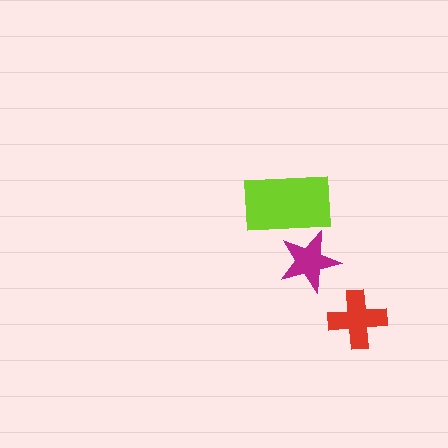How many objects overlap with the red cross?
0 objects overlap with the red cross.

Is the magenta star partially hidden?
Yes, it is partially covered by another shape.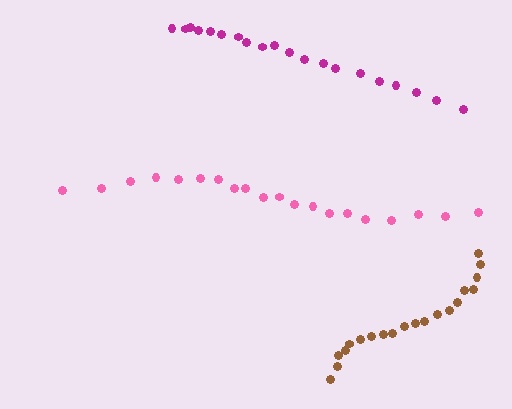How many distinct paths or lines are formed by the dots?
There are 3 distinct paths.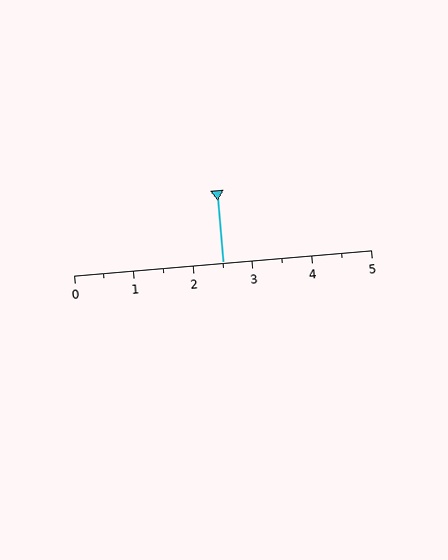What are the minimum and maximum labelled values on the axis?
The axis runs from 0 to 5.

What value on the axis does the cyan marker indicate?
The marker indicates approximately 2.5.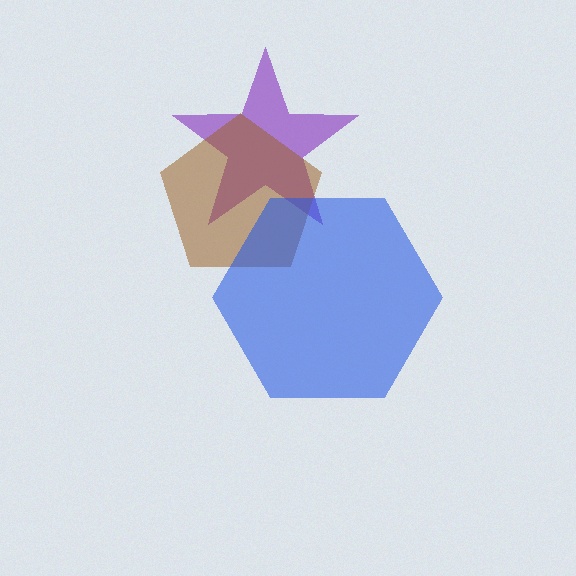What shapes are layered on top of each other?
The layered shapes are: a purple star, a brown pentagon, a blue hexagon.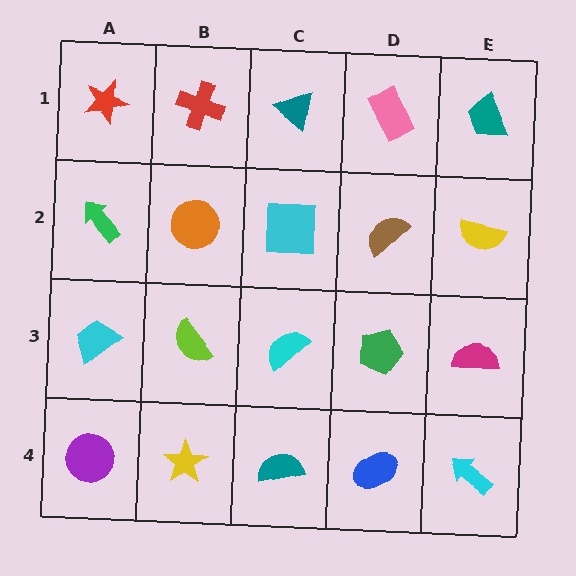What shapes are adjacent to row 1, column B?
An orange circle (row 2, column B), a red star (row 1, column A), a teal triangle (row 1, column C).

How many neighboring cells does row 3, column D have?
4.